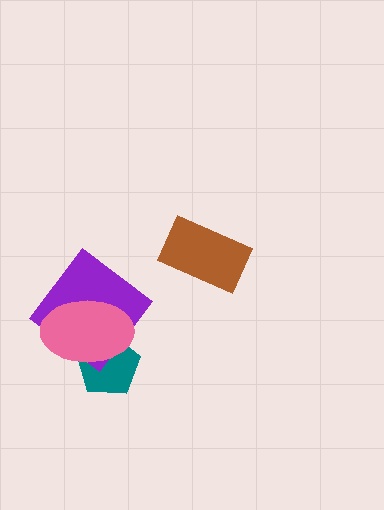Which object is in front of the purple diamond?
The pink ellipse is in front of the purple diamond.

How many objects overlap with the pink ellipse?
2 objects overlap with the pink ellipse.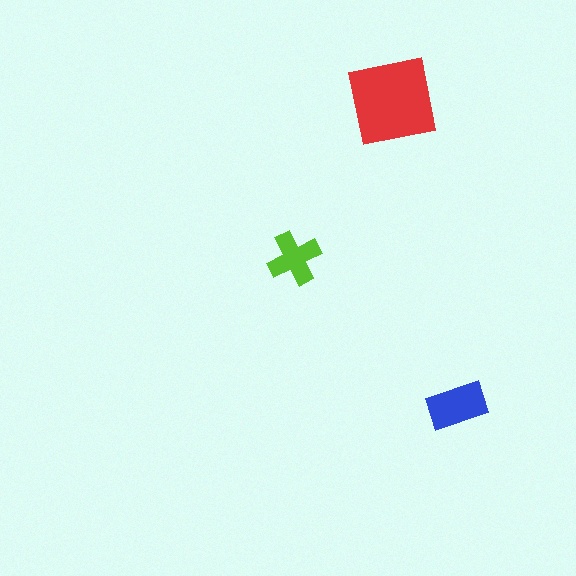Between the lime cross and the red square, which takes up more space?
The red square.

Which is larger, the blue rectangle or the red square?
The red square.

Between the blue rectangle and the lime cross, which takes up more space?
The blue rectangle.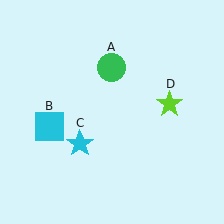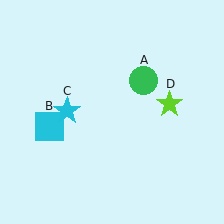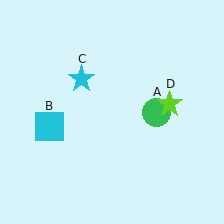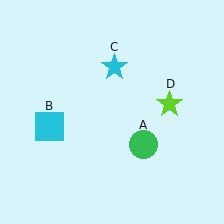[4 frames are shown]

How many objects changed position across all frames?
2 objects changed position: green circle (object A), cyan star (object C).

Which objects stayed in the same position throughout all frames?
Cyan square (object B) and lime star (object D) remained stationary.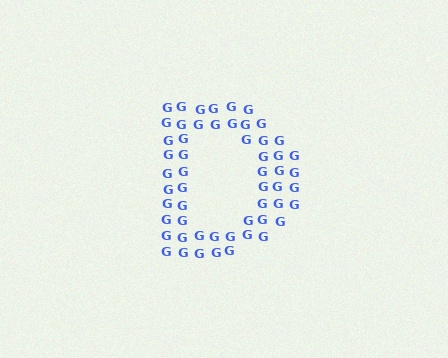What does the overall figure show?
The overall figure shows the letter D.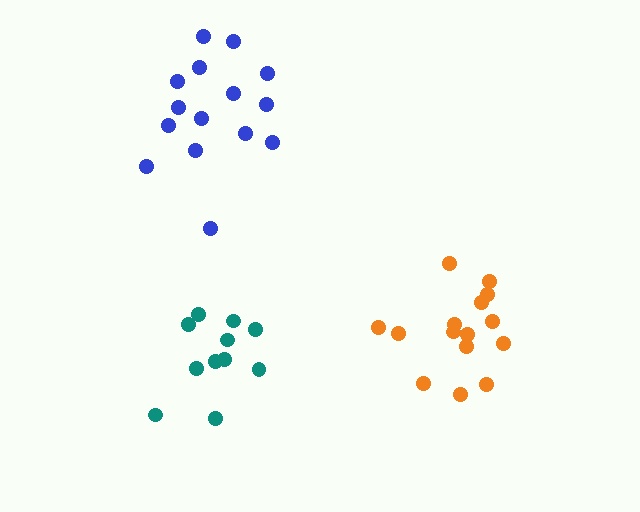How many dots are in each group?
Group 1: 11 dots, Group 2: 15 dots, Group 3: 15 dots (41 total).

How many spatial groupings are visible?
There are 3 spatial groupings.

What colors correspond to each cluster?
The clusters are colored: teal, blue, orange.